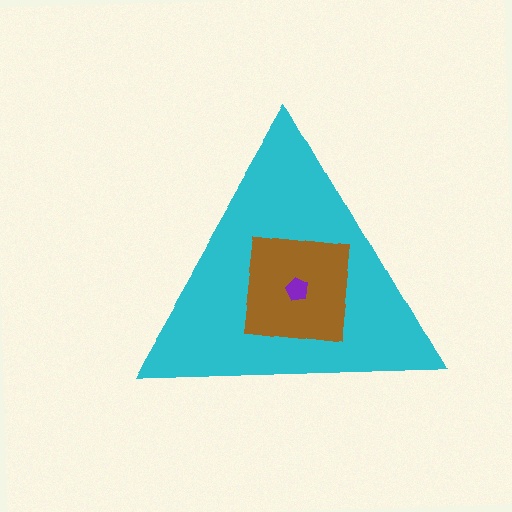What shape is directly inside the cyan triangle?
The brown square.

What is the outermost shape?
The cyan triangle.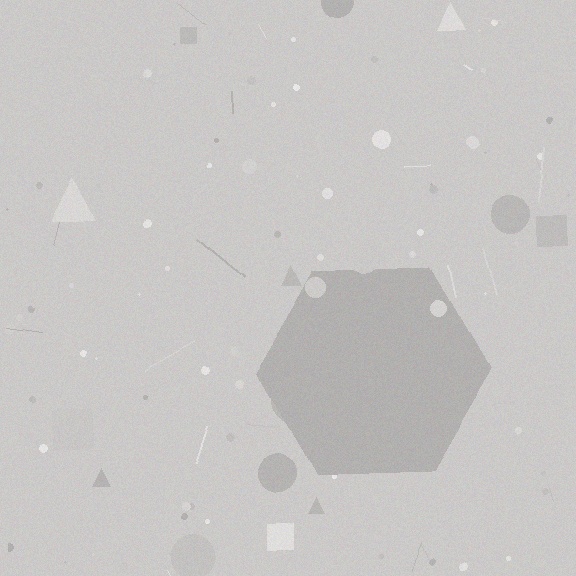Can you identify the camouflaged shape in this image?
The camouflaged shape is a hexagon.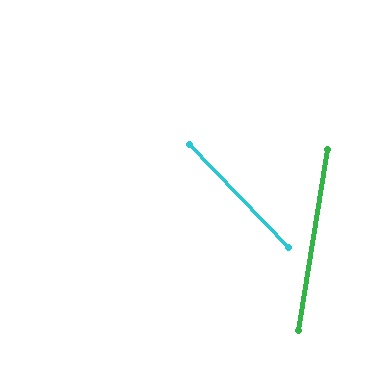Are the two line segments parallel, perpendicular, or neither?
Neither parallel nor perpendicular — they differ by about 52°.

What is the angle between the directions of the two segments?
Approximately 52 degrees.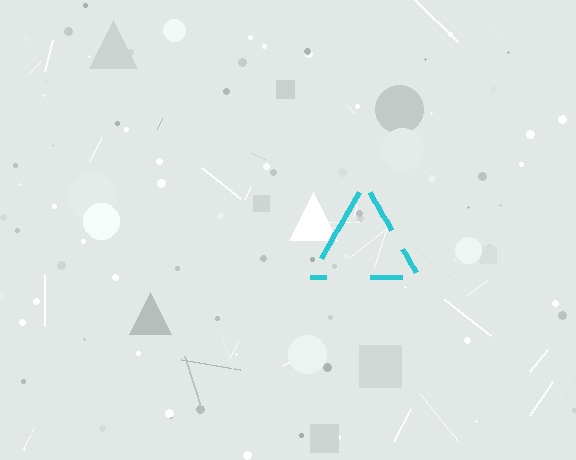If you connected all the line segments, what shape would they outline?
They would outline a triangle.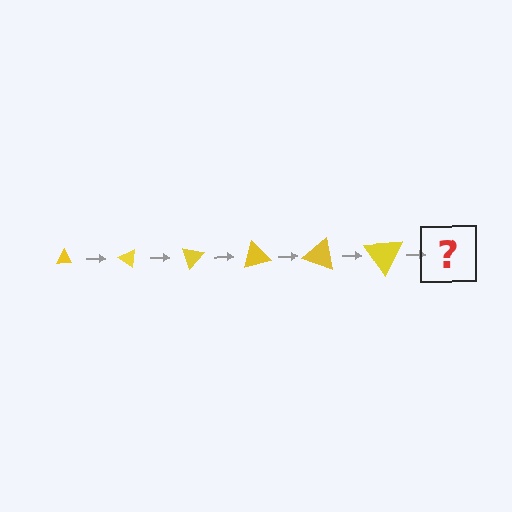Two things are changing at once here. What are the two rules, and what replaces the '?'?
The two rules are that the triangle grows larger each step and it rotates 35 degrees each step. The '?' should be a triangle, larger than the previous one and rotated 210 degrees from the start.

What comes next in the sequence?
The next element should be a triangle, larger than the previous one and rotated 210 degrees from the start.